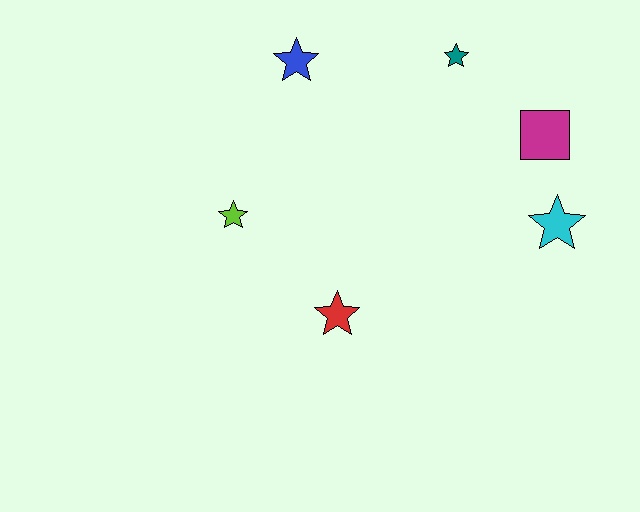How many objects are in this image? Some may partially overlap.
There are 6 objects.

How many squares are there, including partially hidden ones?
There is 1 square.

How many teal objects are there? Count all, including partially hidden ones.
There is 1 teal object.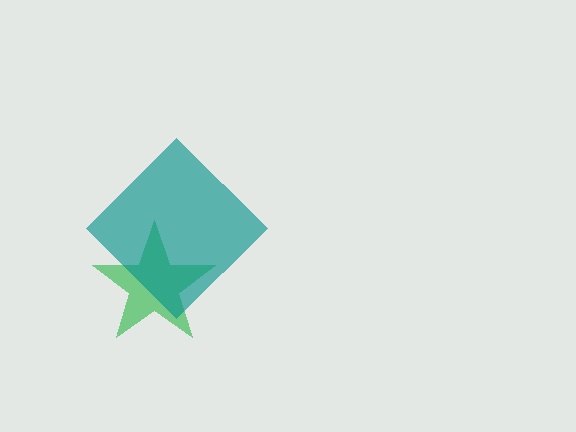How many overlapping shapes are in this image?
There are 2 overlapping shapes in the image.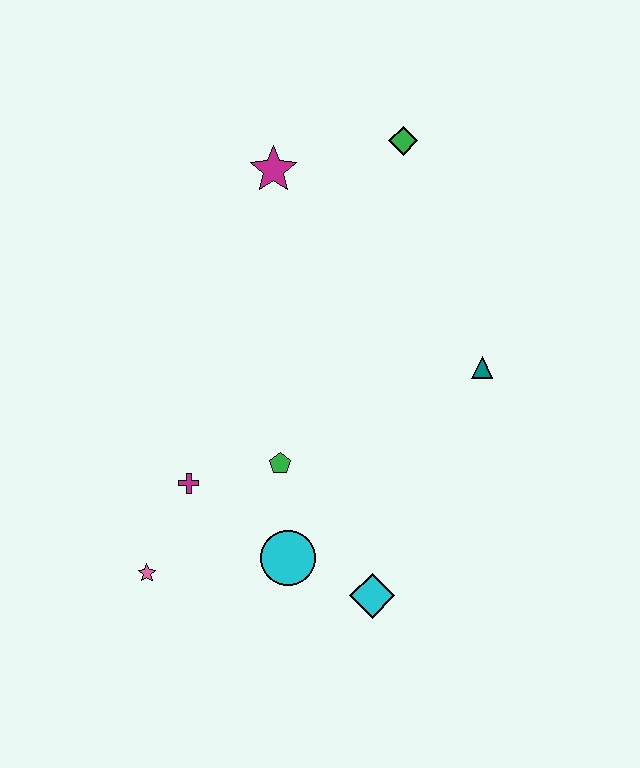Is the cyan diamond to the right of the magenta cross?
Yes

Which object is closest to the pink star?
The magenta cross is closest to the pink star.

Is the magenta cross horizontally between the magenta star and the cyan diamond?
No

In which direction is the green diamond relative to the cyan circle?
The green diamond is above the cyan circle.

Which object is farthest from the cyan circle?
The green diamond is farthest from the cyan circle.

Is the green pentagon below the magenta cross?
No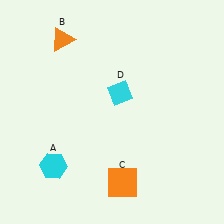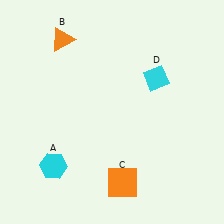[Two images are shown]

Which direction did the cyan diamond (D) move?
The cyan diamond (D) moved right.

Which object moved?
The cyan diamond (D) moved right.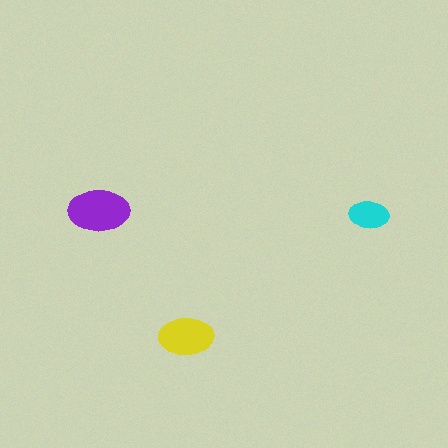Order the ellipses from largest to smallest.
the purple one, the yellow one, the cyan one.